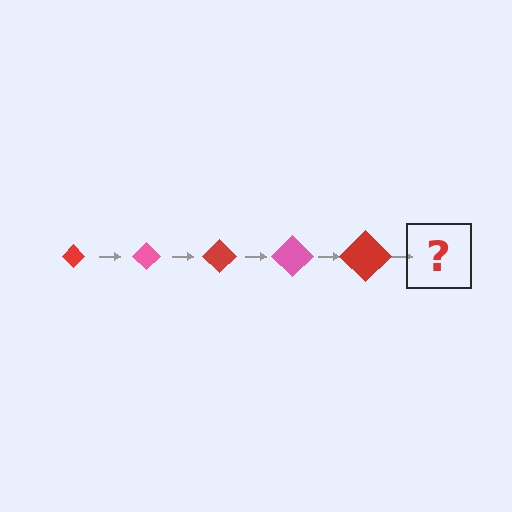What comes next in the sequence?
The next element should be a pink diamond, larger than the previous one.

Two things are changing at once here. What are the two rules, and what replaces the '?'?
The two rules are that the diamond grows larger each step and the color cycles through red and pink. The '?' should be a pink diamond, larger than the previous one.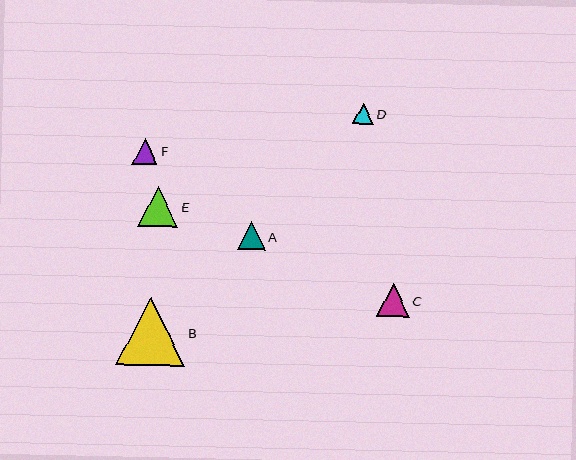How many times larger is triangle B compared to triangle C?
Triangle B is approximately 2.1 times the size of triangle C.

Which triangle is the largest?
Triangle B is the largest with a size of approximately 68 pixels.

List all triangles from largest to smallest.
From largest to smallest: B, E, C, A, F, D.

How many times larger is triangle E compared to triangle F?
Triangle E is approximately 1.6 times the size of triangle F.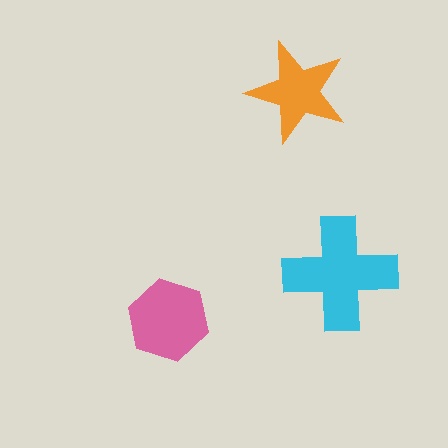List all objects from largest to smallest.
The cyan cross, the pink hexagon, the orange star.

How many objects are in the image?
There are 3 objects in the image.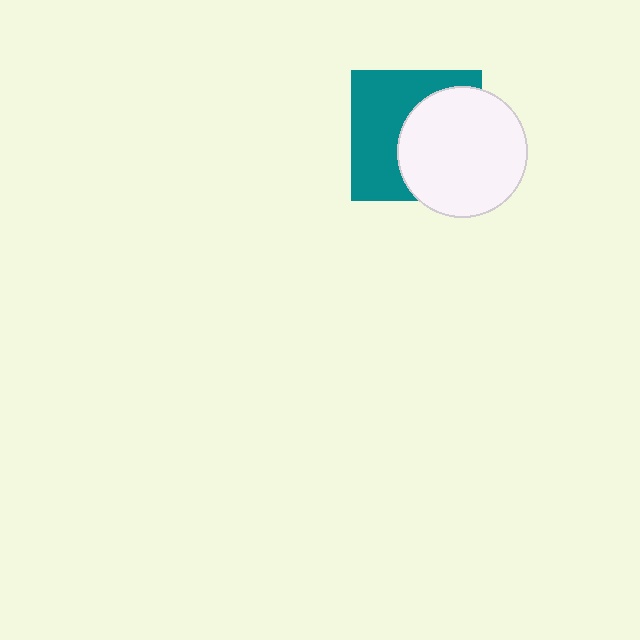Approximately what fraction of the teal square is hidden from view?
Roughly 49% of the teal square is hidden behind the white circle.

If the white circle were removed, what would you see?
You would see the complete teal square.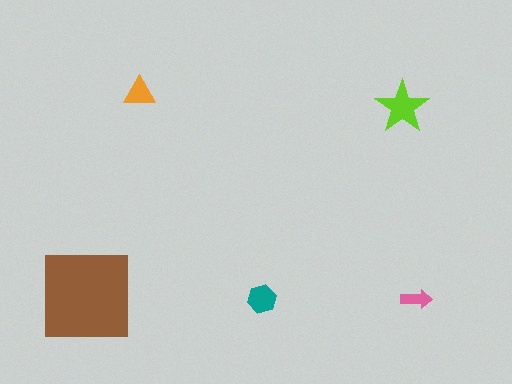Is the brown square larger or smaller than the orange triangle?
Larger.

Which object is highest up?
The orange triangle is topmost.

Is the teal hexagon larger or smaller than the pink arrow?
Larger.